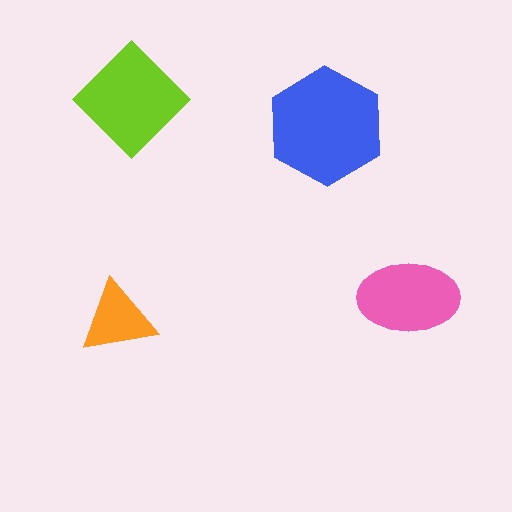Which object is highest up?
The lime diamond is topmost.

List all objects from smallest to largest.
The orange triangle, the pink ellipse, the lime diamond, the blue hexagon.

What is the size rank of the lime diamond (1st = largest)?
2nd.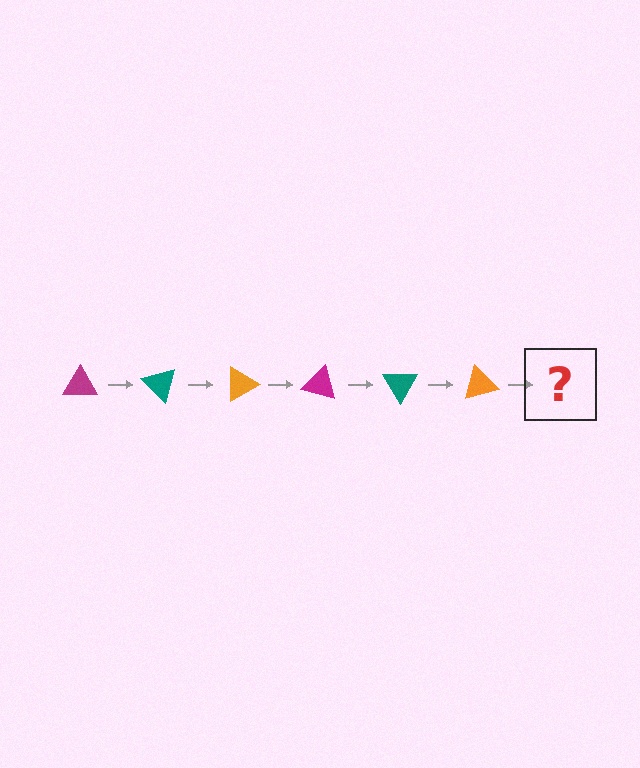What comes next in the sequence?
The next element should be a magenta triangle, rotated 270 degrees from the start.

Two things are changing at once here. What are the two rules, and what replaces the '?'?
The two rules are that it rotates 45 degrees each step and the color cycles through magenta, teal, and orange. The '?' should be a magenta triangle, rotated 270 degrees from the start.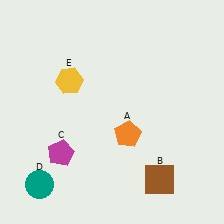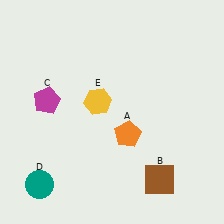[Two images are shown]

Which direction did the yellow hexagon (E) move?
The yellow hexagon (E) moved right.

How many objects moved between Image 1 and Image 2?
2 objects moved between the two images.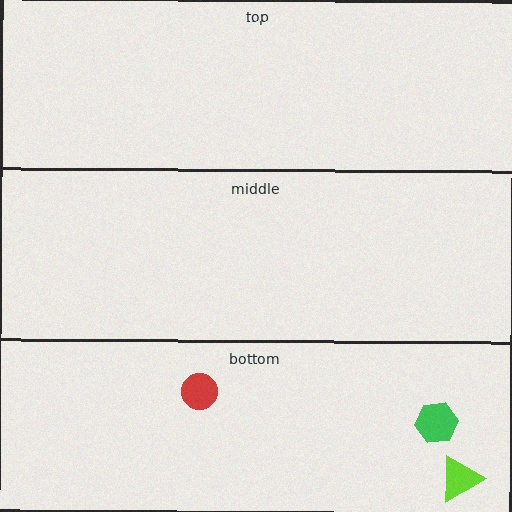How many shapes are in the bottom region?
3.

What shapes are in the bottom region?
The green hexagon, the red circle, the lime triangle.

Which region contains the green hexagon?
The bottom region.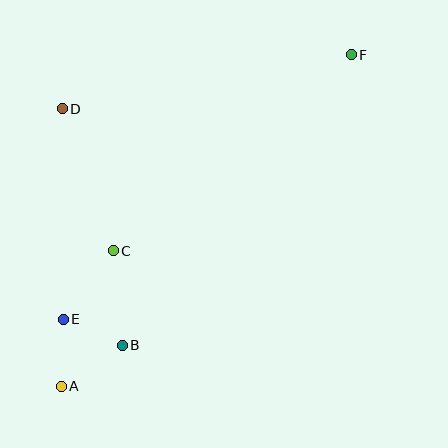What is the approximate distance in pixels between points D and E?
The distance between D and E is approximately 210 pixels.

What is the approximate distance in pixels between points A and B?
The distance between A and B is approximately 73 pixels.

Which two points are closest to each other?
Points B and E are closest to each other.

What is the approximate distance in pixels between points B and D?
The distance between B and D is approximately 244 pixels.